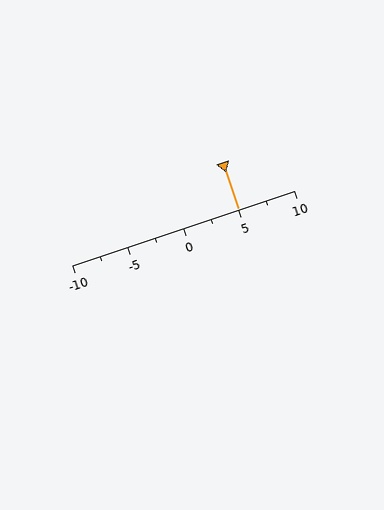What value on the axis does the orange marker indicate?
The marker indicates approximately 5.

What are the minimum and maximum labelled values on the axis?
The axis runs from -10 to 10.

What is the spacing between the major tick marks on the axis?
The major ticks are spaced 5 apart.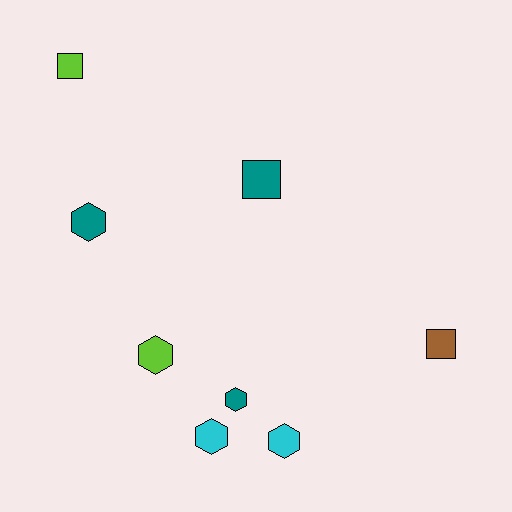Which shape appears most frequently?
Hexagon, with 5 objects.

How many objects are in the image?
There are 8 objects.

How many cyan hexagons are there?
There are 2 cyan hexagons.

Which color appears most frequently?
Teal, with 3 objects.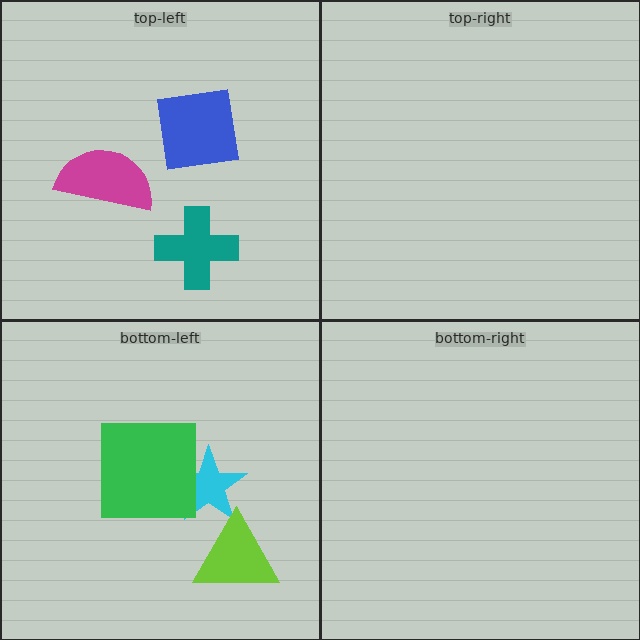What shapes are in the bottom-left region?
The cyan star, the lime triangle, the green square.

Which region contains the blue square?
The top-left region.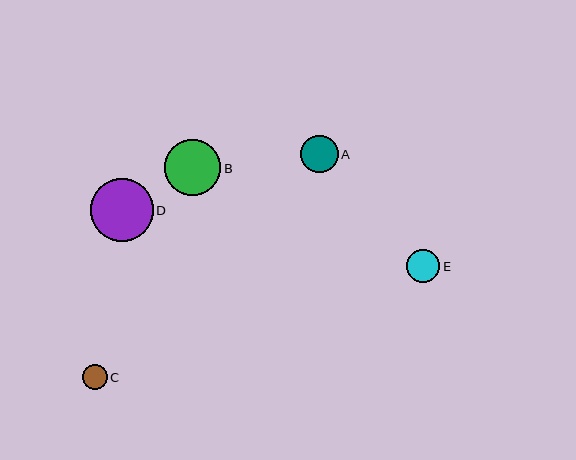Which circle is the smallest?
Circle C is the smallest with a size of approximately 25 pixels.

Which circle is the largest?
Circle D is the largest with a size of approximately 63 pixels.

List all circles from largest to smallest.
From largest to smallest: D, B, A, E, C.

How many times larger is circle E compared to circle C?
Circle E is approximately 1.3 times the size of circle C.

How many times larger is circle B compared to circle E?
Circle B is approximately 1.7 times the size of circle E.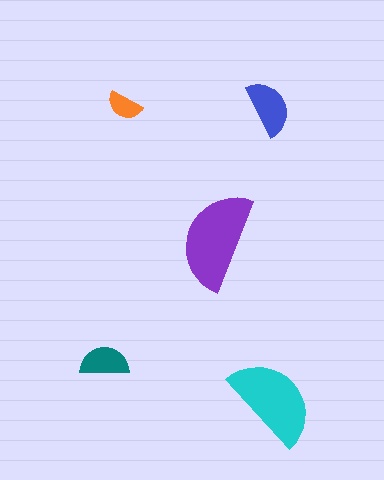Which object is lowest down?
The cyan semicircle is bottommost.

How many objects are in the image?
There are 5 objects in the image.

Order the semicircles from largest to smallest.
the purple one, the cyan one, the blue one, the teal one, the orange one.